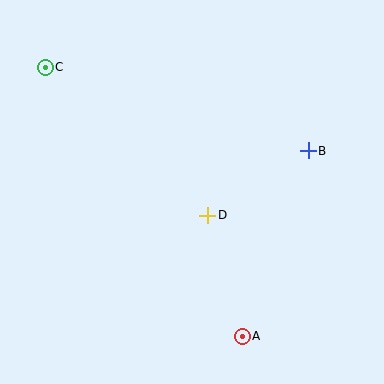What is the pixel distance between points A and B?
The distance between A and B is 196 pixels.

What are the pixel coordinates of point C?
Point C is at (45, 67).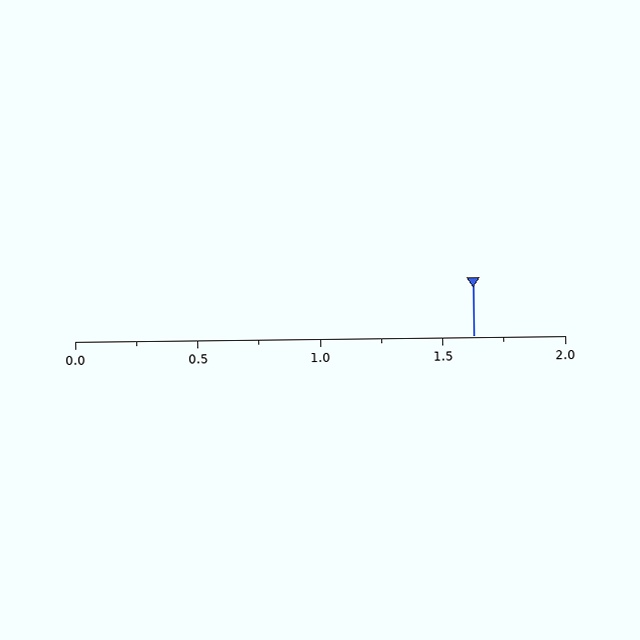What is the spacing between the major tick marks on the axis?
The major ticks are spaced 0.5 apart.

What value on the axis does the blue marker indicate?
The marker indicates approximately 1.62.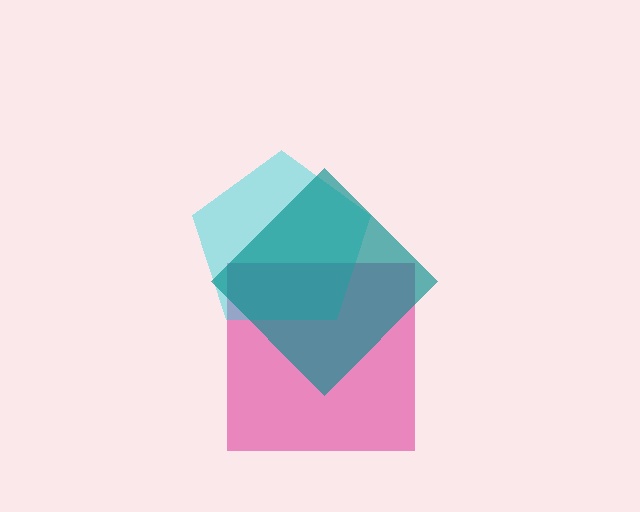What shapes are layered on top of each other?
The layered shapes are: a pink square, a cyan pentagon, a teal diamond.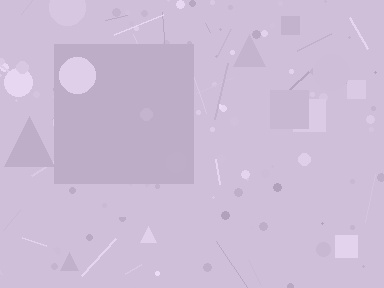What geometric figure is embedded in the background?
A square is embedded in the background.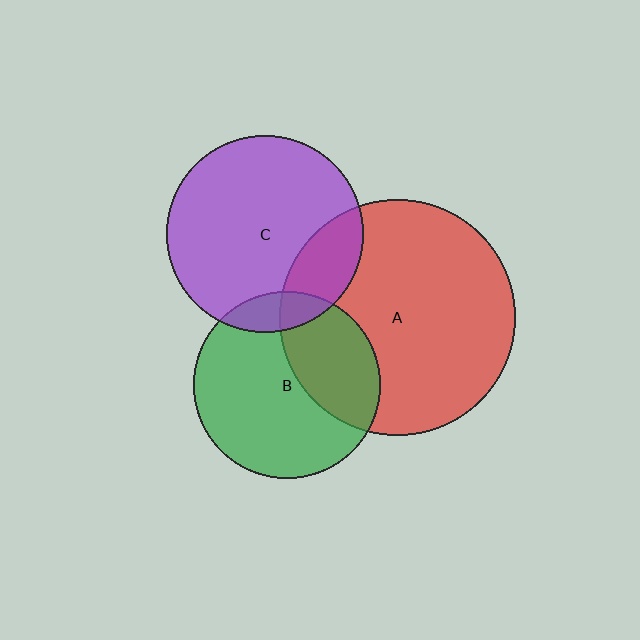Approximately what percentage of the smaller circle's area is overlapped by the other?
Approximately 10%.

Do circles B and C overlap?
Yes.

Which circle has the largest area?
Circle A (red).